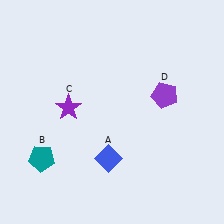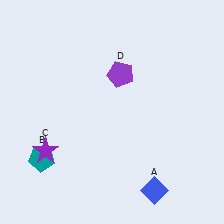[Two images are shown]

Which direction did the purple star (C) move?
The purple star (C) moved down.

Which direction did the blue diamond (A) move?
The blue diamond (A) moved right.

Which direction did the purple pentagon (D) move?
The purple pentagon (D) moved left.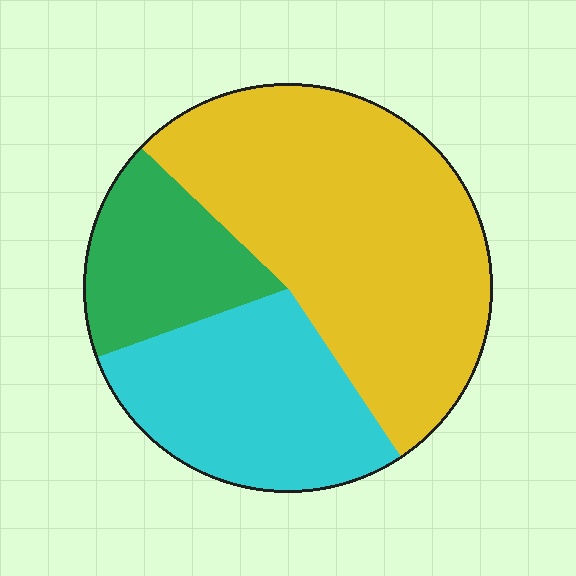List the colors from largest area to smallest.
From largest to smallest: yellow, cyan, green.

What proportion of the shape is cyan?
Cyan covers about 30% of the shape.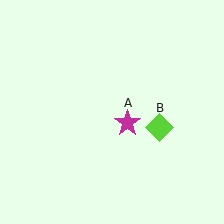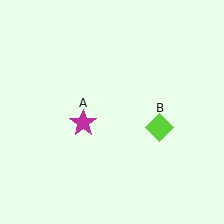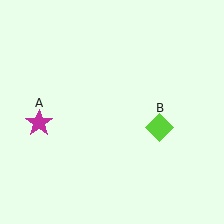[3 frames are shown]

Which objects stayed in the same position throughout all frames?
Lime diamond (object B) remained stationary.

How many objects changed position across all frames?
1 object changed position: magenta star (object A).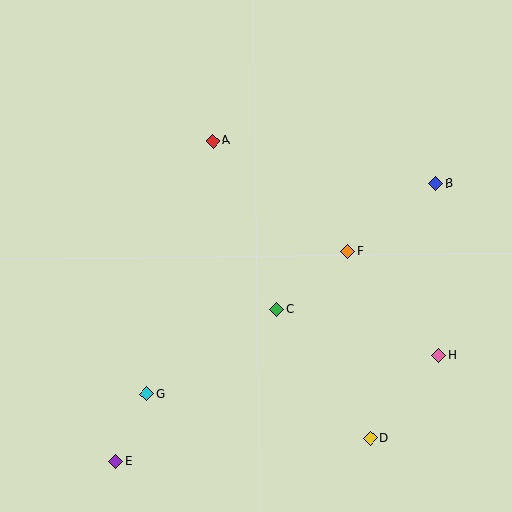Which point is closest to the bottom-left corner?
Point E is closest to the bottom-left corner.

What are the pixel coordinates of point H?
Point H is at (439, 355).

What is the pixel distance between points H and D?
The distance between H and D is 108 pixels.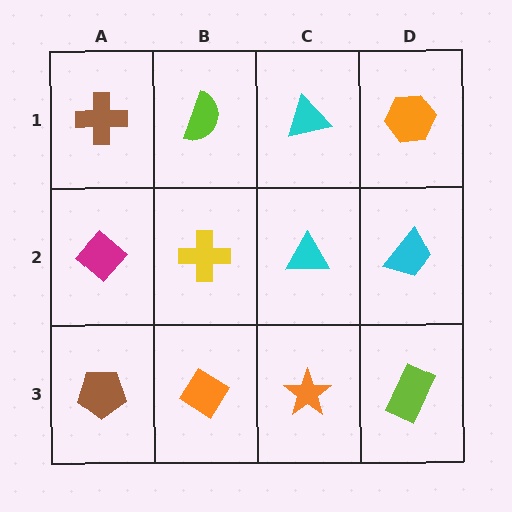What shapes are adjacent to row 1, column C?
A cyan triangle (row 2, column C), a lime semicircle (row 1, column B), an orange hexagon (row 1, column D).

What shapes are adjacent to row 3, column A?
A magenta diamond (row 2, column A), an orange diamond (row 3, column B).